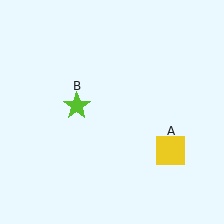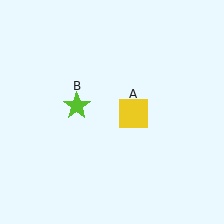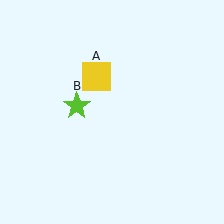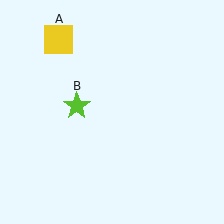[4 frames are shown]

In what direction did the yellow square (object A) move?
The yellow square (object A) moved up and to the left.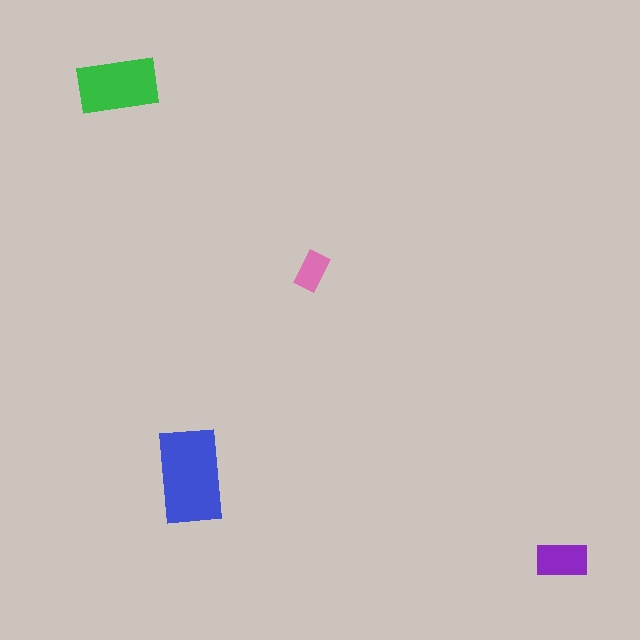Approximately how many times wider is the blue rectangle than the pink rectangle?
About 2.5 times wider.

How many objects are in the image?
There are 4 objects in the image.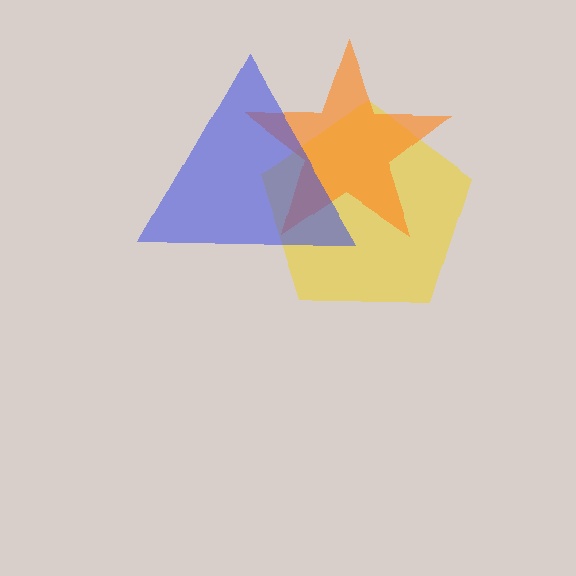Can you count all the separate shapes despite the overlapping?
Yes, there are 3 separate shapes.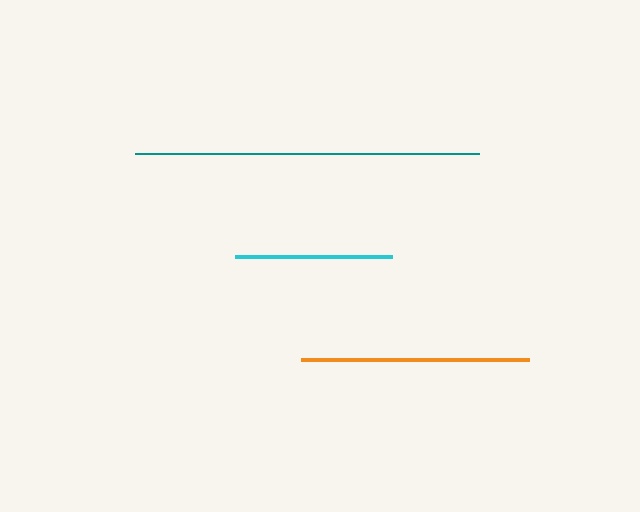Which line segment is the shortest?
The cyan line is the shortest at approximately 156 pixels.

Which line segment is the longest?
The teal line is the longest at approximately 345 pixels.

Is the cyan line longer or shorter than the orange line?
The orange line is longer than the cyan line.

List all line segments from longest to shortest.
From longest to shortest: teal, orange, cyan.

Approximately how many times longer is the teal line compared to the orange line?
The teal line is approximately 1.5 times the length of the orange line.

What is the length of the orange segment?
The orange segment is approximately 228 pixels long.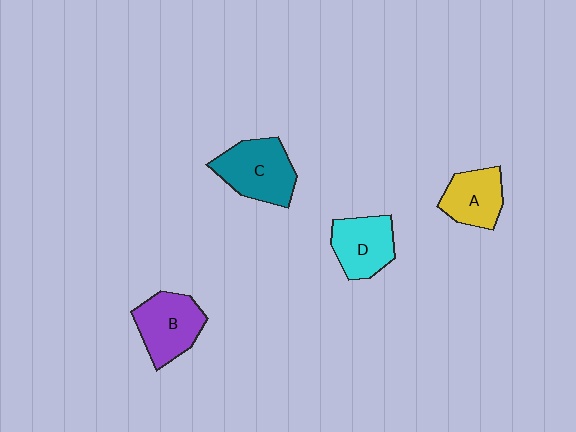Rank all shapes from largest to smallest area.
From largest to smallest: C (teal), B (purple), D (cyan), A (yellow).